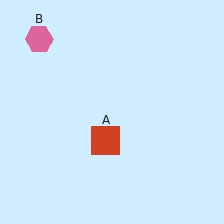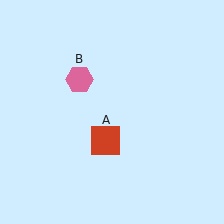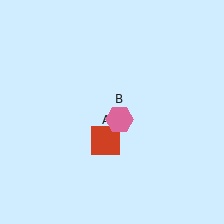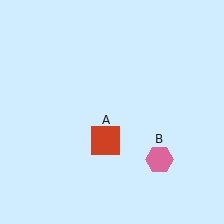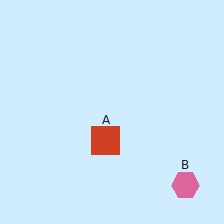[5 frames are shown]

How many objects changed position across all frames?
1 object changed position: pink hexagon (object B).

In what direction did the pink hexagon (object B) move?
The pink hexagon (object B) moved down and to the right.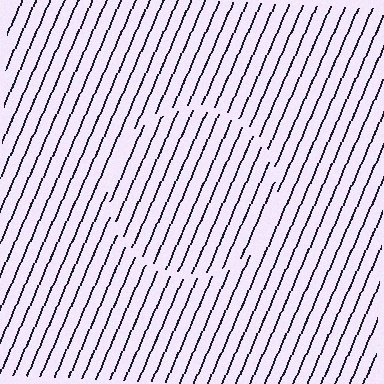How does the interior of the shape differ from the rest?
The interior of the shape contains the same grating, shifted by half a period — the contour is defined by the phase discontinuity where line-ends from the inner and outer gratings abut.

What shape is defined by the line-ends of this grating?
An illusory circle. The interior of the shape contains the same grating, shifted by half a period — the contour is defined by the phase discontinuity where line-ends from the inner and outer gratings abut.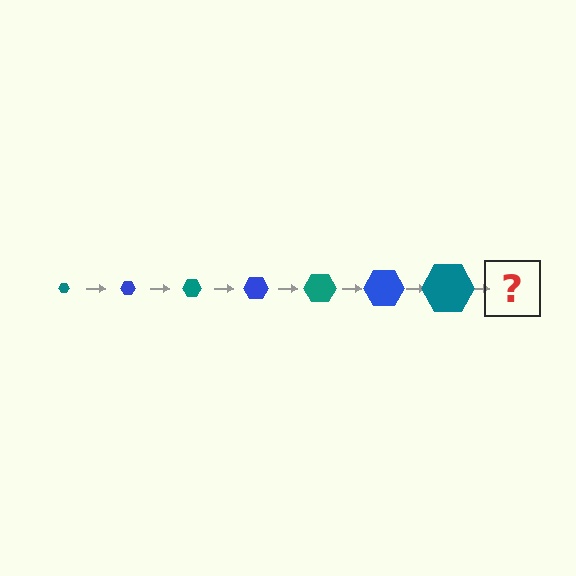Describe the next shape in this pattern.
It should be a blue hexagon, larger than the previous one.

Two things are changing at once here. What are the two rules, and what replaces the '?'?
The two rules are that the hexagon grows larger each step and the color cycles through teal and blue. The '?' should be a blue hexagon, larger than the previous one.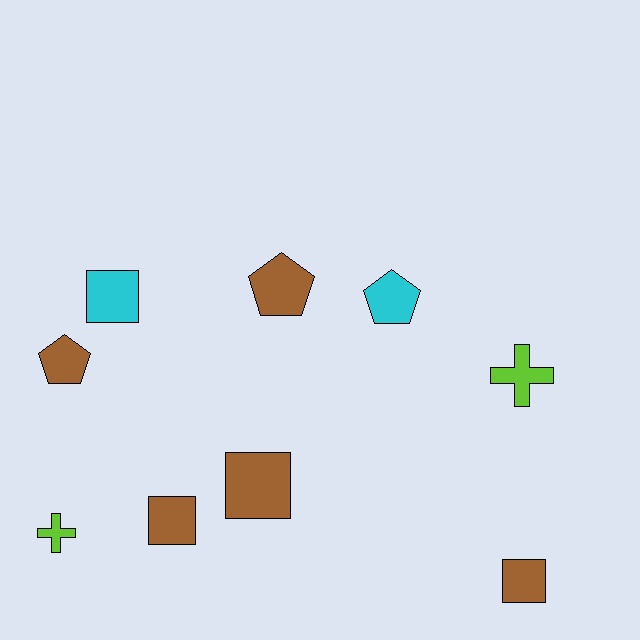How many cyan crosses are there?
There are no cyan crosses.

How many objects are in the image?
There are 9 objects.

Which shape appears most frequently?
Square, with 4 objects.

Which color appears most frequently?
Brown, with 5 objects.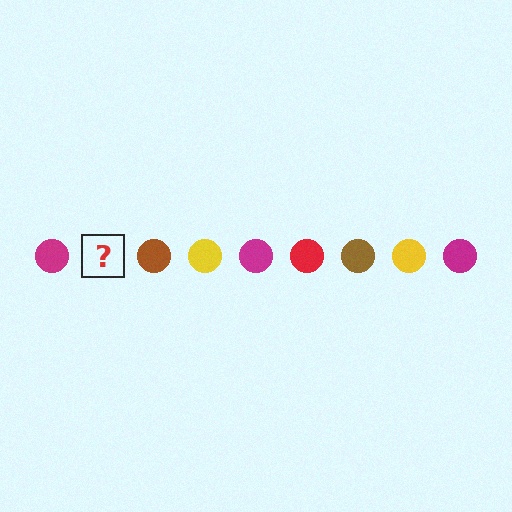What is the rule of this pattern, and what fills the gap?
The rule is that the pattern cycles through magenta, red, brown, yellow circles. The gap should be filled with a red circle.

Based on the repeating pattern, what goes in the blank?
The blank should be a red circle.